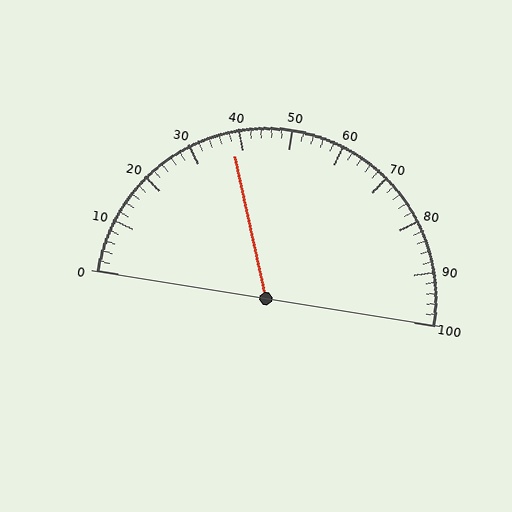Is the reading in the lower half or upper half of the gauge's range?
The reading is in the lower half of the range (0 to 100).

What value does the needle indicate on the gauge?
The needle indicates approximately 38.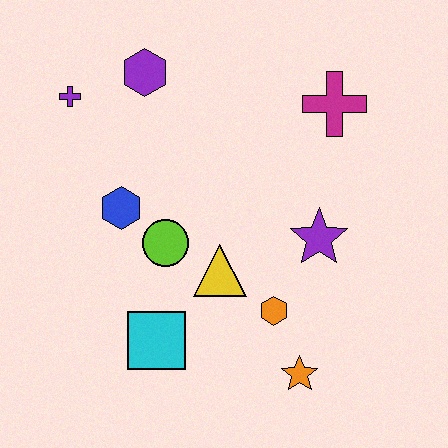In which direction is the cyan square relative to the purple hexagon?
The cyan square is below the purple hexagon.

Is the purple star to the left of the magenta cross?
Yes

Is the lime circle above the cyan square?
Yes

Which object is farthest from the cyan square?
The magenta cross is farthest from the cyan square.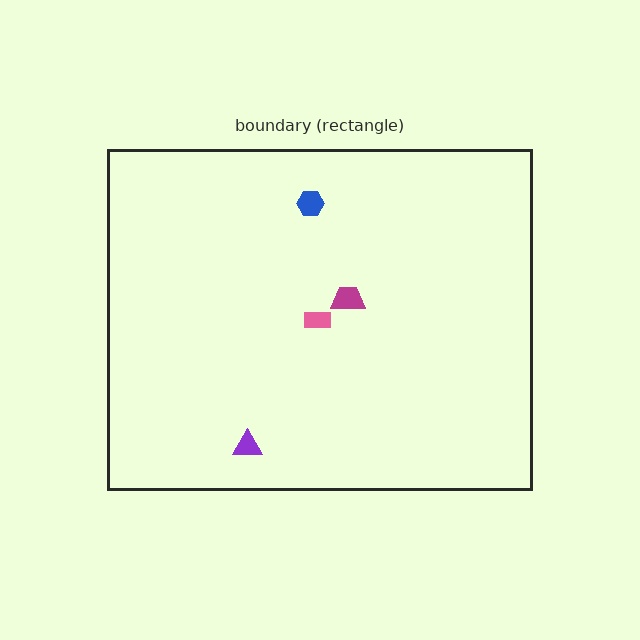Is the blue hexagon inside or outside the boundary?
Inside.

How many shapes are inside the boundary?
4 inside, 0 outside.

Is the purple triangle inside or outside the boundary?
Inside.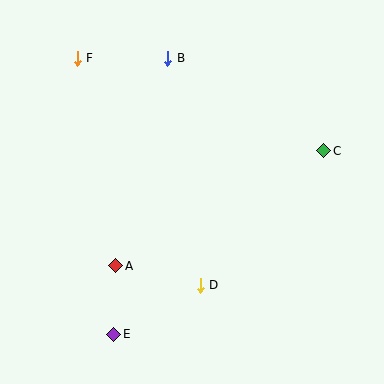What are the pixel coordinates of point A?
Point A is at (116, 266).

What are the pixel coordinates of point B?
Point B is at (168, 58).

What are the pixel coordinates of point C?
Point C is at (324, 151).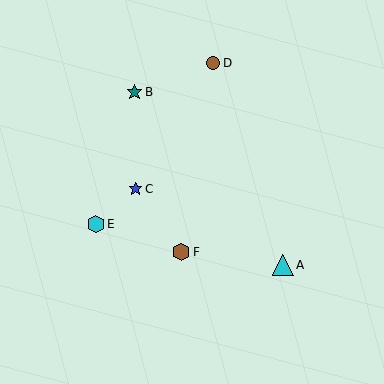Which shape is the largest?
The cyan triangle (labeled A) is the largest.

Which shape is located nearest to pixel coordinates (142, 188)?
The blue star (labeled C) at (136, 189) is nearest to that location.